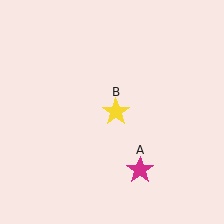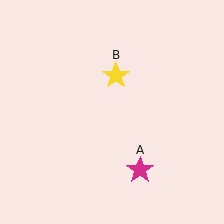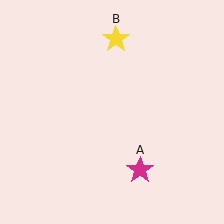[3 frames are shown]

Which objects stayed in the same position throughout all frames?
Magenta star (object A) remained stationary.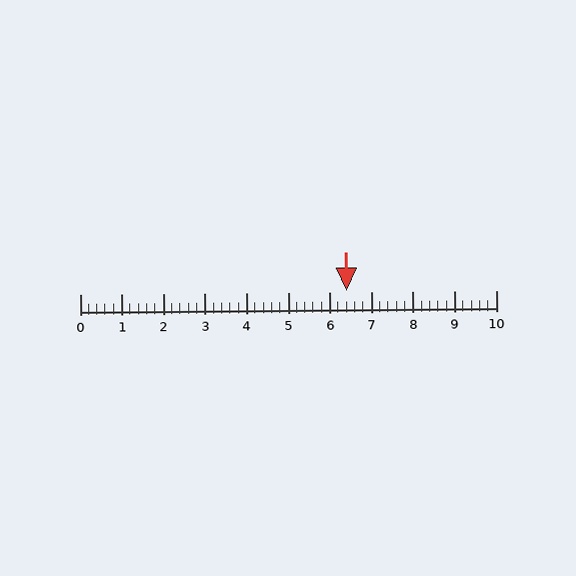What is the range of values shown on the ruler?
The ruler shows values from 0 to 10.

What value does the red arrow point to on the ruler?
The red arrow points to approximately 6.4.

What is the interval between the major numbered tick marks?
The major tick marks are spaced 1 units apart.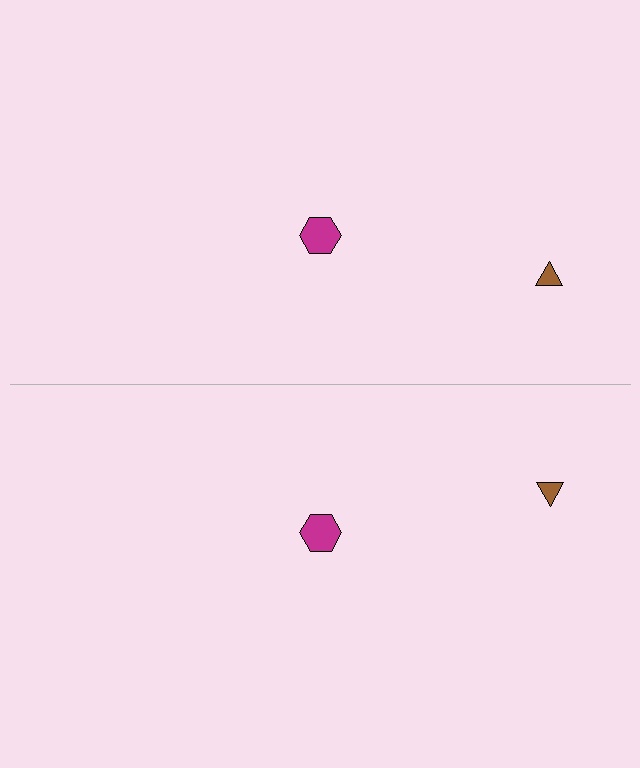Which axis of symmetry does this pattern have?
The pattern has a horizontal axis of symmetry running through the center of the image.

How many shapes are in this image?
There are 4 shapes in this image.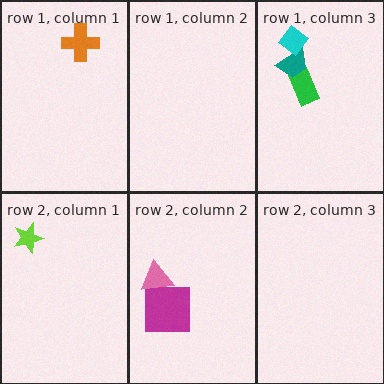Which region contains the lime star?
The row 2, column 1 region.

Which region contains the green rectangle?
The row 1, column 3 region.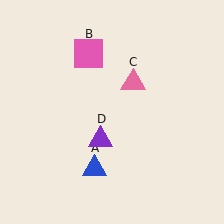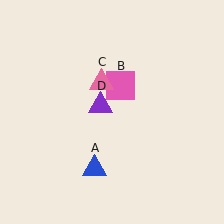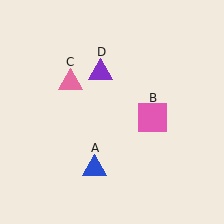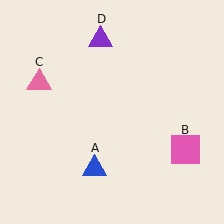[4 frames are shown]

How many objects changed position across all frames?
3 objects changed position: pink square (object B), pink triangle (object C), purple triangle (object D).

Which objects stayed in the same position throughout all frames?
Blue triangle (object A) remained stationary.